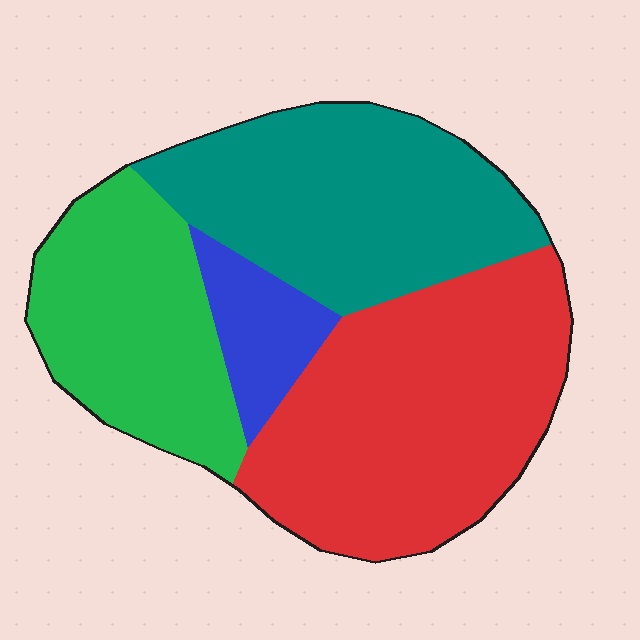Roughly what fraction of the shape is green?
Green takes up about one quarter (1/4) of the shape.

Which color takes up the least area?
Blue, at roughly 10%.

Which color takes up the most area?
Red, at roughly 40%.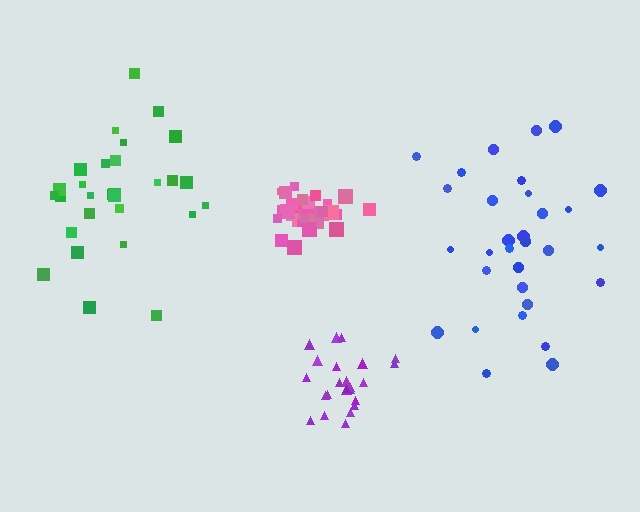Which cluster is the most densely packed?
Pink.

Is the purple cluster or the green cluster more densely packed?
Purple.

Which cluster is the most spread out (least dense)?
Blue.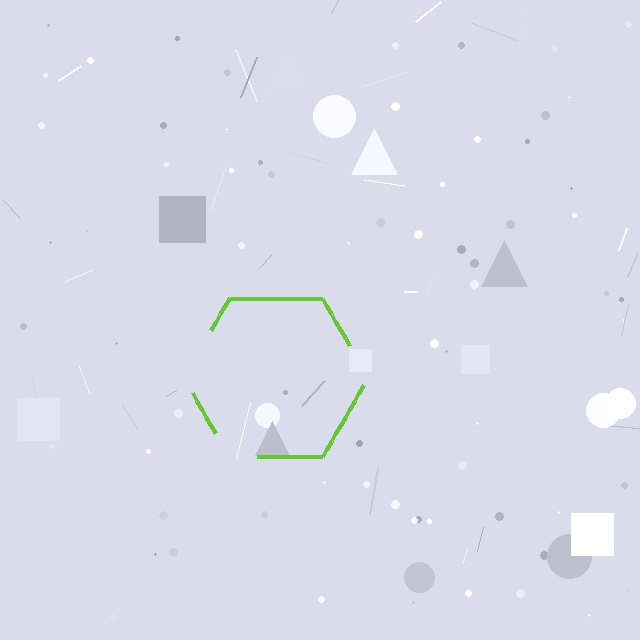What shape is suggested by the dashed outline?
The dashed outline suggests a hexagon.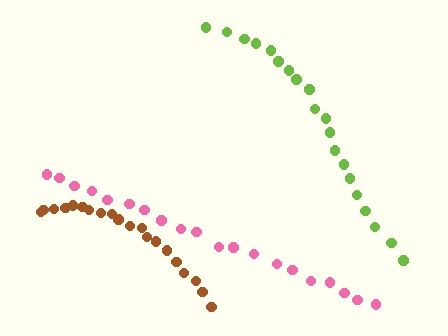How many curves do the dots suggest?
There are 3 distinct paths.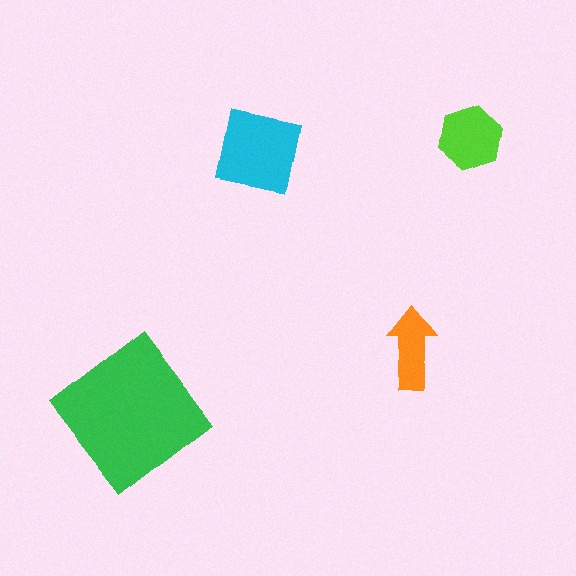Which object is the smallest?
The orange arrow.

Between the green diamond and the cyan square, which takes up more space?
The green diamond.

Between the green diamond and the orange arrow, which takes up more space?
The green diamond.